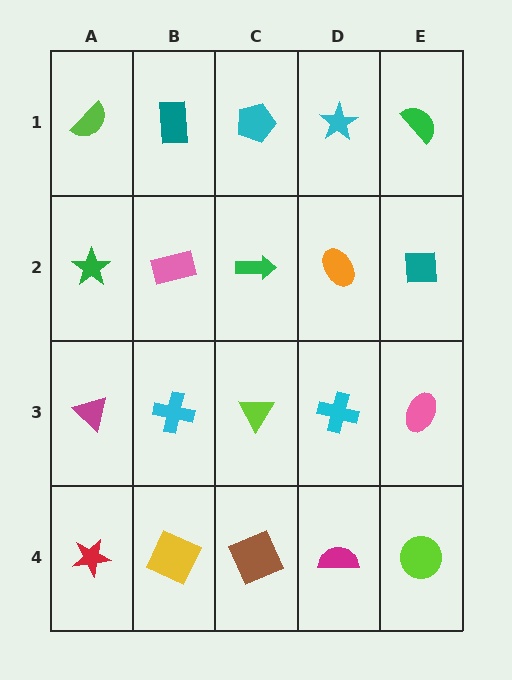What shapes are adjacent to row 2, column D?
A cyan star (row 1, column D), a cyan cross (row 3, column D), a green arrow (row 2, column C), a teal square (row 2, column E).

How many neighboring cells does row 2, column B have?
4.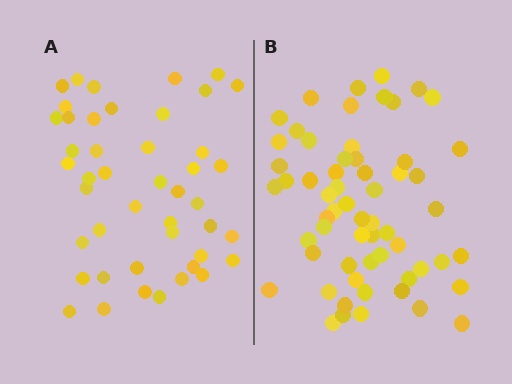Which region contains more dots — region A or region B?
Region B (the right region) has more dots.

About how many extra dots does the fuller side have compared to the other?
Region B has approximately 15 more dots than region A.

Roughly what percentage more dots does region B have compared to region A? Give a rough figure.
About 35% more.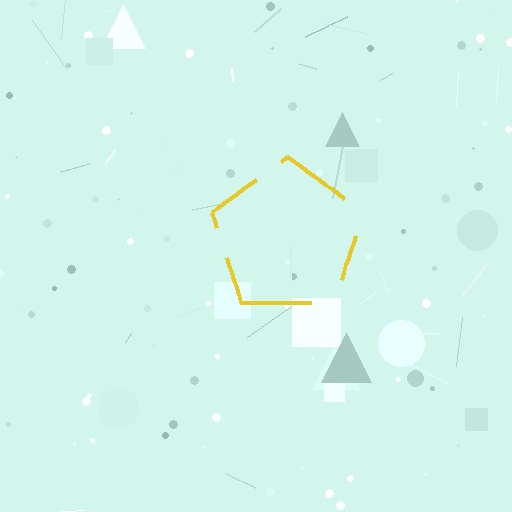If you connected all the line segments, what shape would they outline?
They would outline a pentagon.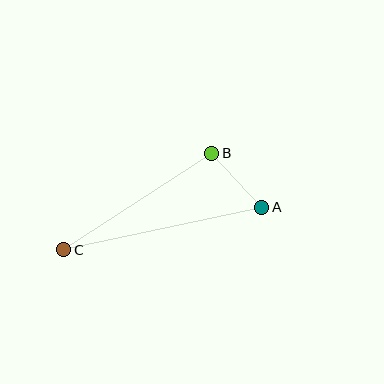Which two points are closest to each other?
Points A and B are closest to each other.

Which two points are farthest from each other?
Points A and C are farthest from each other.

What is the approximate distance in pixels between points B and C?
The distance between B and C is approximately 177 pixels.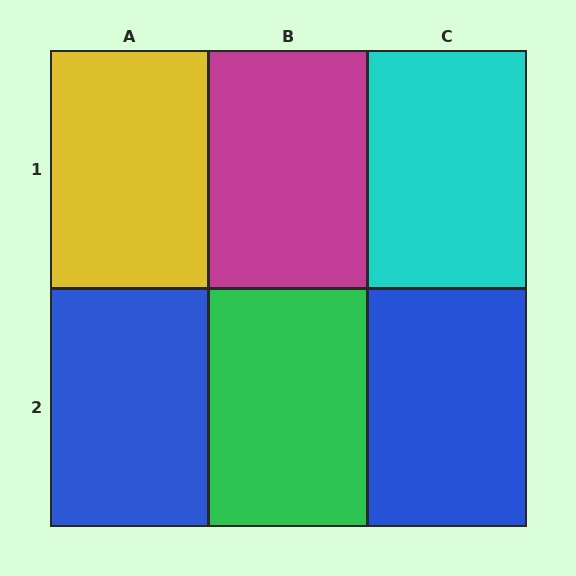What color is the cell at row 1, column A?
Yellow.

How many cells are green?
1 cell is green.